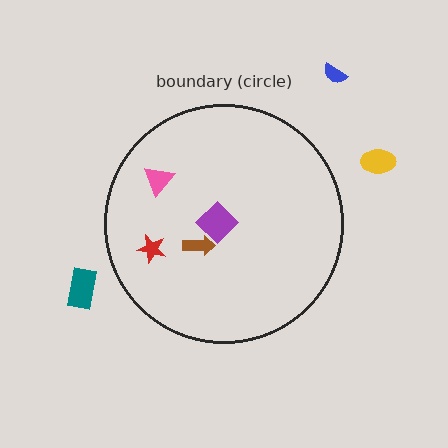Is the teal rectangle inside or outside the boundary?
Outside.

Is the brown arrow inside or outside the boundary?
Inside.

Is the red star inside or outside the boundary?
Inside.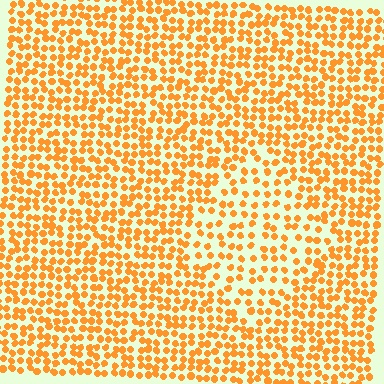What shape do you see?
I see a diamond.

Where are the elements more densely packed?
The elements are more densely packed outside the diamond boundary.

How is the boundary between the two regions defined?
The boundary is defined by a change in element density (approximately 1.6x ratio). All elements are the same color, size, and shape.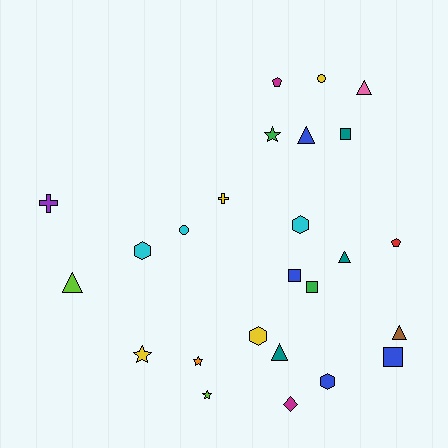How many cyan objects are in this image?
There are 3 cyan objects.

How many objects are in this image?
There are 25 objects.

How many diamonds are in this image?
There is 1 diamond.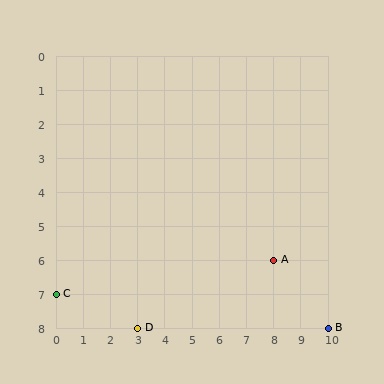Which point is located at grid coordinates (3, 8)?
Point D is at (3, 8).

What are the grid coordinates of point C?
Point C is at grid coordinates (0, 7).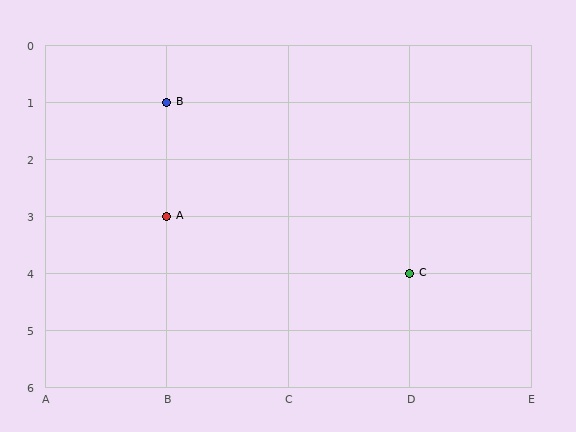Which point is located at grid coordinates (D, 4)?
Point C is at (D, 4).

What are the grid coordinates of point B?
Point B is at grid coordinates (B, 1).